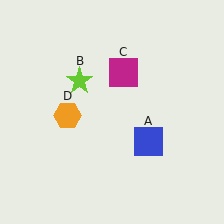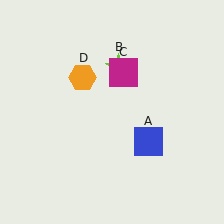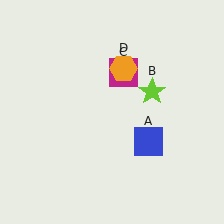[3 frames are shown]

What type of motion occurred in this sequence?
The lime star (object B), orange hexagon (object D) rotated clockwise around the center of the scene.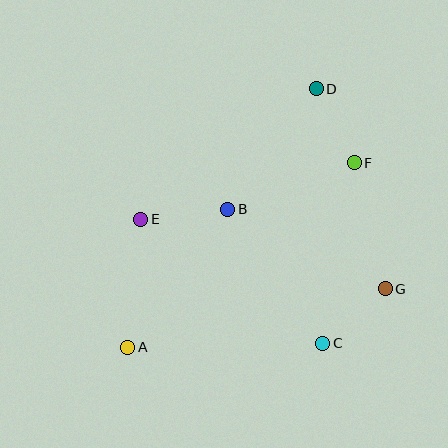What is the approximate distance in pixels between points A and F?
The distance between A and F is approximately 292 pixels.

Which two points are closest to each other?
Points C and G are closest to each other.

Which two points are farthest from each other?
Points A and D are farthest from each other.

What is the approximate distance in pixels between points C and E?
The distance between C and E is approximately 221 pixels.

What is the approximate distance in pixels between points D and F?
The distance between D and F is approximately 83 pixels.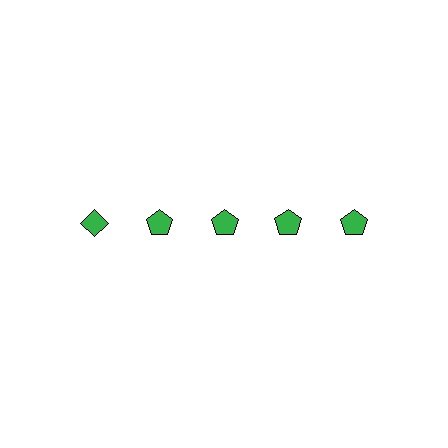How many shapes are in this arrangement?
There are 5 shapes arranged in a grid pattern.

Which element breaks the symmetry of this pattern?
The green diamond in the top row, leftmost column breaks the symmetry. All other shapes are green pentagons.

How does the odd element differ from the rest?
It has a different shape: diamond instead of pentagon.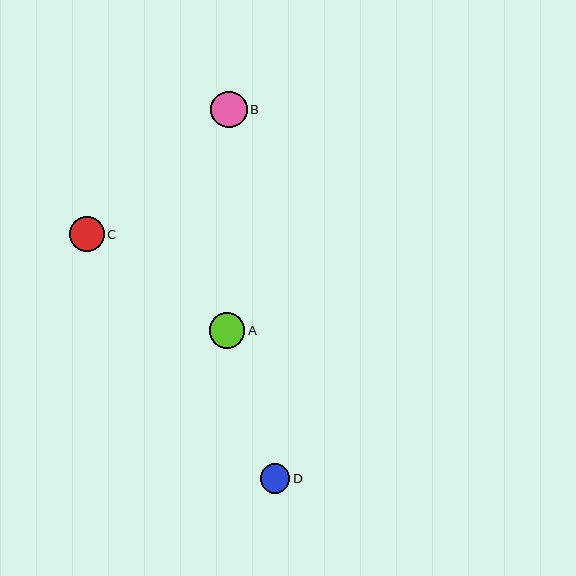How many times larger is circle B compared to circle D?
Circle B is approximately 1.2 times the size of circle D.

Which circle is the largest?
Circle B is the largest with a size of approximately 37 pixels.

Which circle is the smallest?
Circle D is the smallest with a size of approximately 30 pixels.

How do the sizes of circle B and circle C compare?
Circle B and circle C are approximately the same size.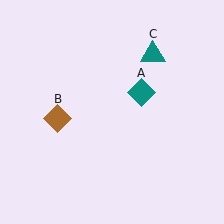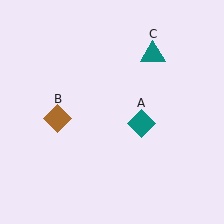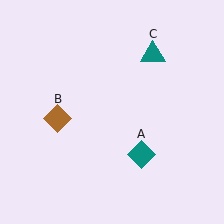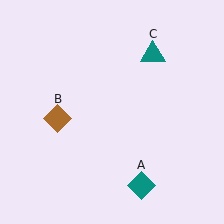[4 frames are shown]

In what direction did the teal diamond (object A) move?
The teal diamond (object A) moved down.